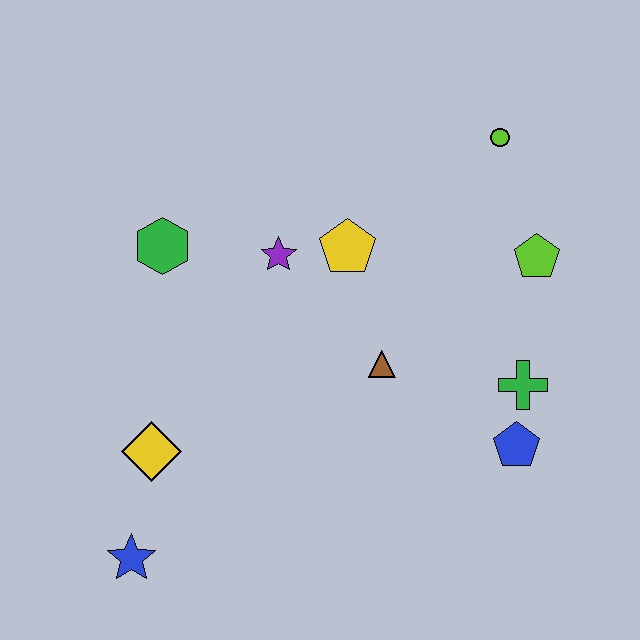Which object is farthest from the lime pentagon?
The blue star is farthest from the lime pentagon.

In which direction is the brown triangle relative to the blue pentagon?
The brown triangle is to the left of the blue pentagon.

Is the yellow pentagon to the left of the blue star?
No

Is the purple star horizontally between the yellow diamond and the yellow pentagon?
Yes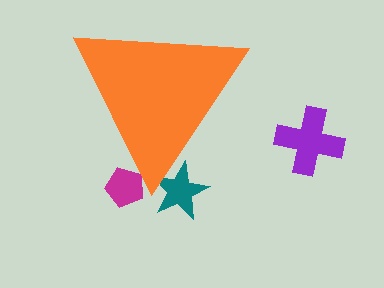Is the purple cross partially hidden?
No, the purple cross is fully visible.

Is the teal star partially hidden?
Yes, the teal star is partially hidden behind the orange triangle.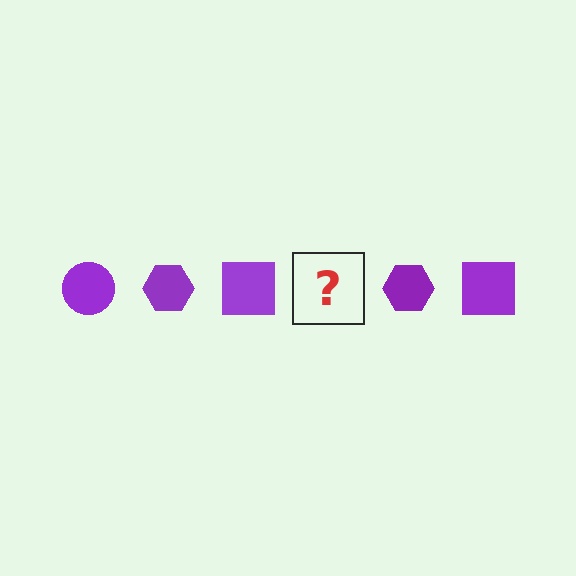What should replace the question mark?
The question mark should be replaced with a purple circle.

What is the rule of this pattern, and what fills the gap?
The rule is that the pattern cycles through circle, hexagon, square shapes in purple. The gap should be filled with a purple circle.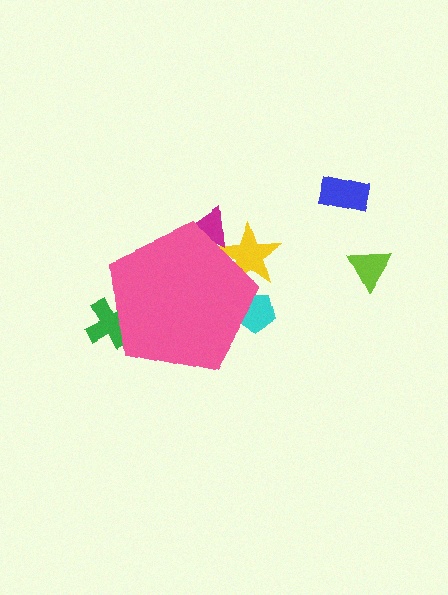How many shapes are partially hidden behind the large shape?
4 shapes are partially hidden.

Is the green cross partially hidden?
Yes, the green cross is partially hidden behind the pink pentagon.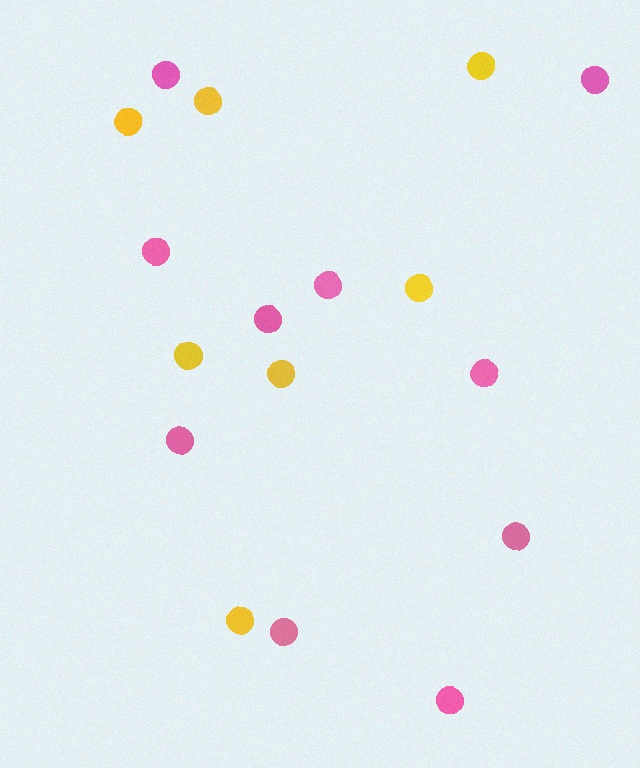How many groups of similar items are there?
There are 2 groups: one group of yellow circles (7) and one group of pink circles (10).